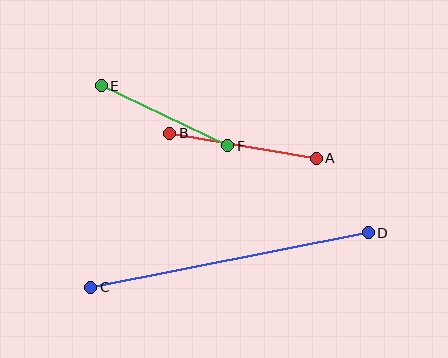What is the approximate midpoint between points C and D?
The midpoint is at approximately (230, 260) pixels.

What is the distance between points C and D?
The distance is approximately 283 pixels.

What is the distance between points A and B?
The distance is approximately 148 pixels.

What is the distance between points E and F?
The distance is approximately 140 pixels.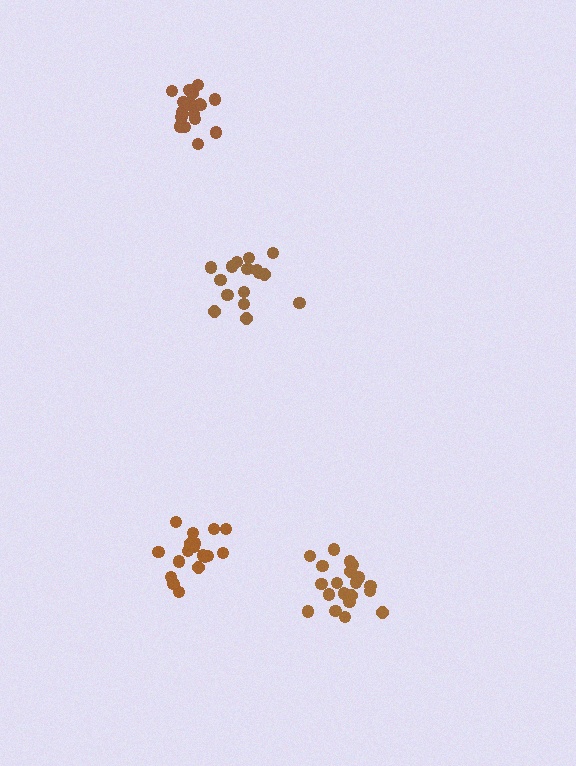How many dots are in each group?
Group 1: 18 dots, Group 2: 16 dots, Group 3: 20 dots, Group 4: 18 dots (72 total).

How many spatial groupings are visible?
There are 4 spatial groupings.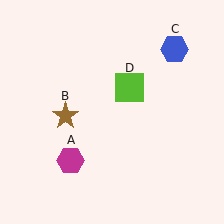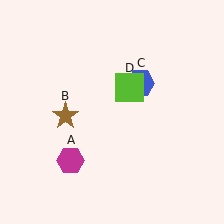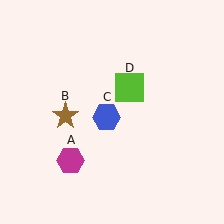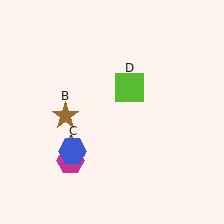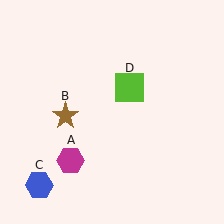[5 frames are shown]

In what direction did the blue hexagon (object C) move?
The blue hexagon (object C) moved down and to the left.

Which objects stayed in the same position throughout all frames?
Magenta hexagon (object A) and brown star (object B) and lime square (object D) remained stationary.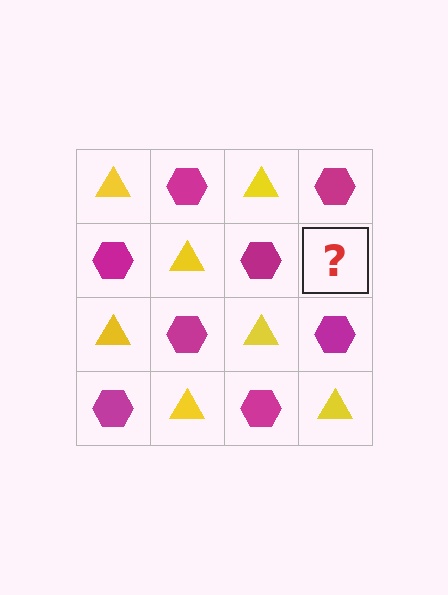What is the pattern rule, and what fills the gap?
The rule is that it alternates yellow triangle and magenta hexagon in a checkerboard pattern. The gap should be filled with a yellow triangle.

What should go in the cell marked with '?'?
The missing cell should contain a yellow triangle.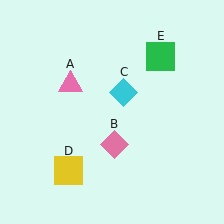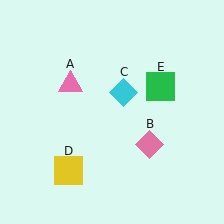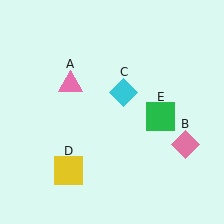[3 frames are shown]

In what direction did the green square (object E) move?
The green square (object E) moved down.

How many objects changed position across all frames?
2 objects changed position: pink diamond (object B), green square (object E).